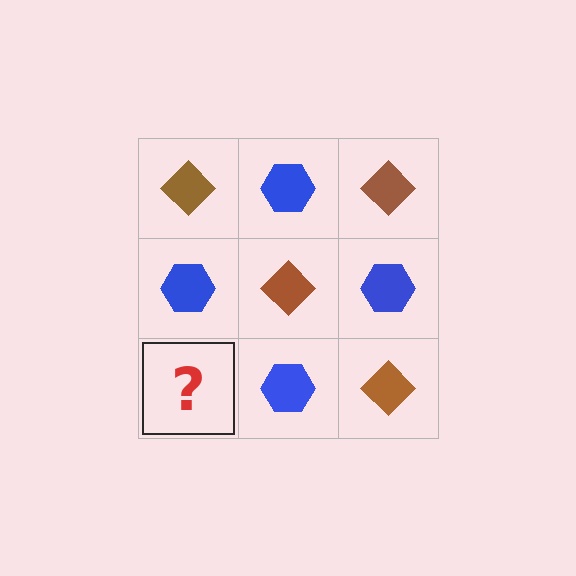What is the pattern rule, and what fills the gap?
The rule is that it alternates brown diamond and blue hexagon in a checkerboard pattern. The gap should be filled with a brown diamond.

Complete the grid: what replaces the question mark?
The question mark should be replaced with a brown diamond.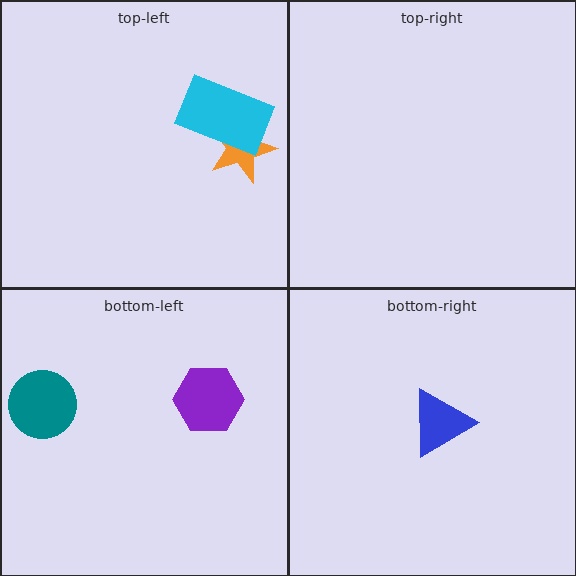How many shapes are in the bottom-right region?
1.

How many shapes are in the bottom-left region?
2.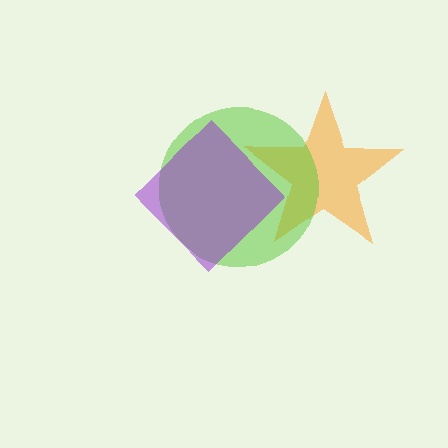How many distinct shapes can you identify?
There are 3 distinct shapes: an orange star, a lime circle, a purple diamond.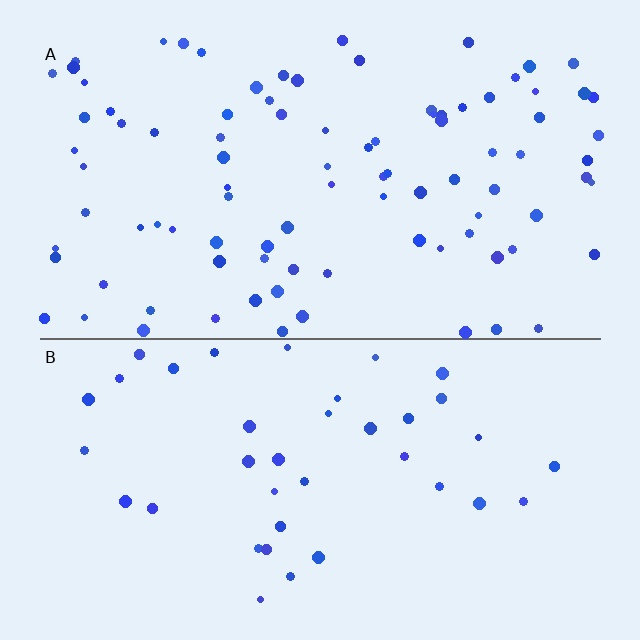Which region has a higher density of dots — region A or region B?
A (the top).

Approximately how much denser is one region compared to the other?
Approximately 2.4× — region A over region B.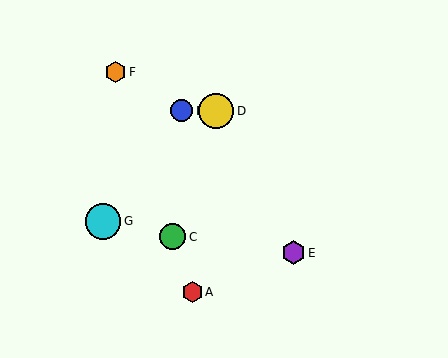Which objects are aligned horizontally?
Objects B, D are aligned horizontally.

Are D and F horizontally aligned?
No, D is at y≈111 and F is at y≈72.